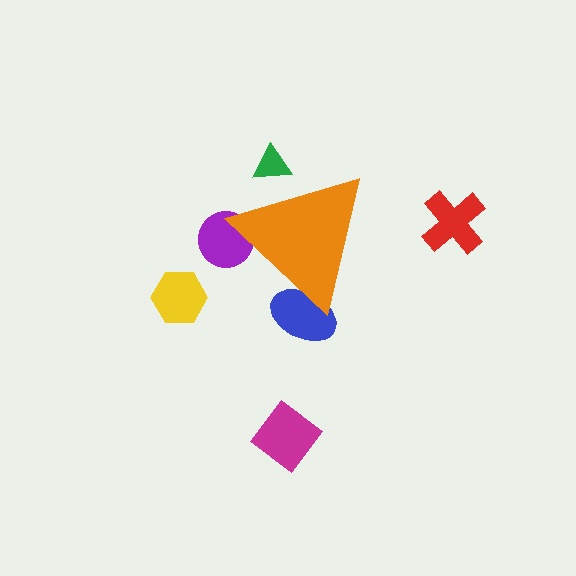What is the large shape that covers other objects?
An orange triangle.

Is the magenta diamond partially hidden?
No, the magenta diamond is fully visible.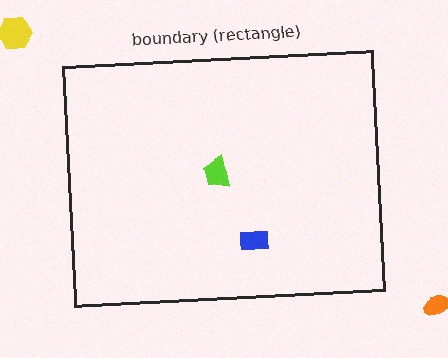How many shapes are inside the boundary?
2 inside, 2 outside.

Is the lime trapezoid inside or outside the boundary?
Inside.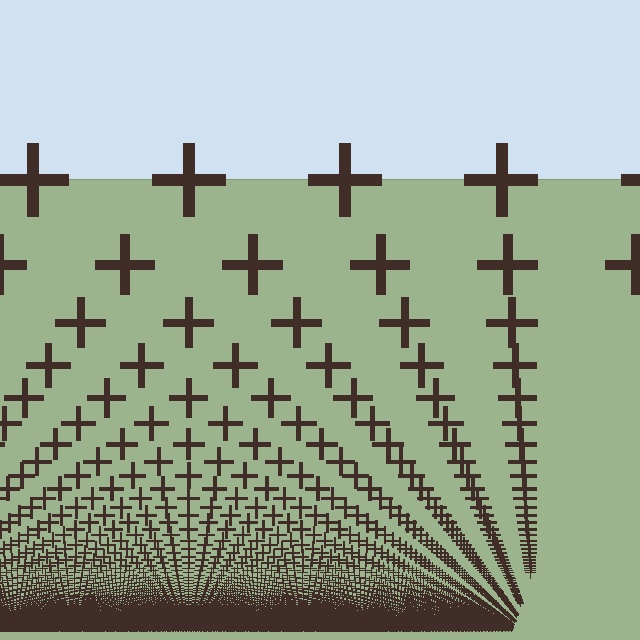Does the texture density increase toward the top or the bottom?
Density increases toward the bottom.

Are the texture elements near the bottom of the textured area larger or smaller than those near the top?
Smaller. The gradient is inverted — elements near the bottom are smaller and denser.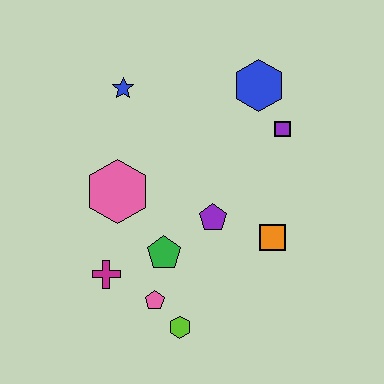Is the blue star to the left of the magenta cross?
No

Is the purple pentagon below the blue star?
Yes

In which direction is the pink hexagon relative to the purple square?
The pink hexagon is to the left of the purple square.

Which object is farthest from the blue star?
The lime hexagon is farthest from the blue star.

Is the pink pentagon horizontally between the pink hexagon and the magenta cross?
No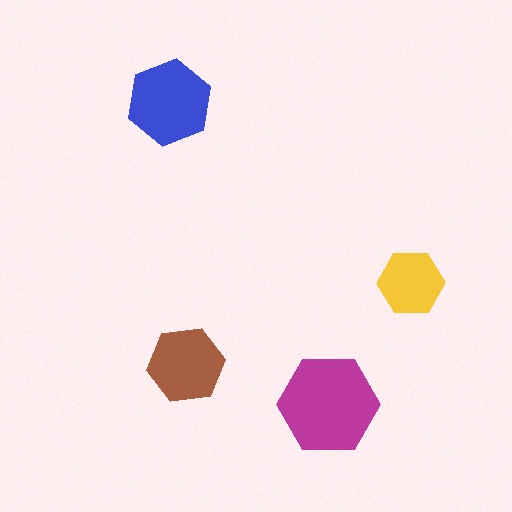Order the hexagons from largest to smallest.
the magenta one, the blue one, the brown one, the yellow one.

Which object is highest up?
The blue hexagon is topmost.